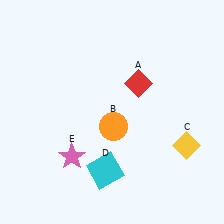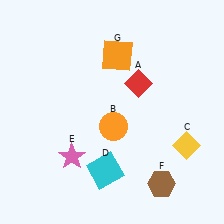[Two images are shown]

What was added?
A brown hexagon (F), an orange square (G) were added in Image 2.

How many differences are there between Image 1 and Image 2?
There are 2 differences between the two images.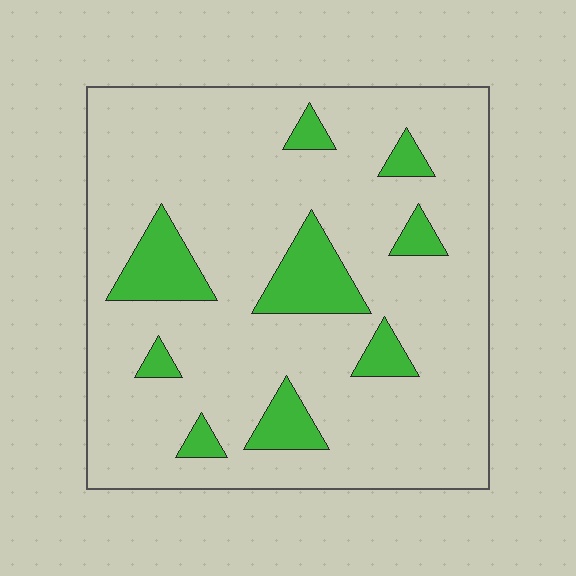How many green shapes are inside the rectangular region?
9.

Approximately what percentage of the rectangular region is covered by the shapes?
Approximately 15%.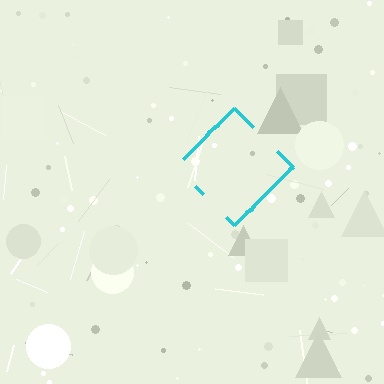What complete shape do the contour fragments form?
The contour fragments form a diamond.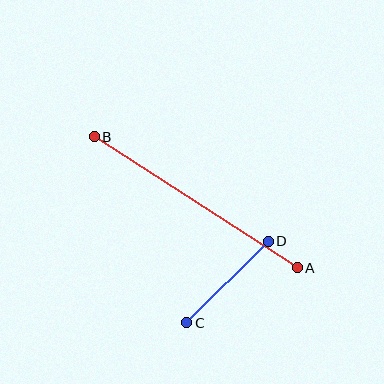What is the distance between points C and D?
The distance is approximately 115 pixels.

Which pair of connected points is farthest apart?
Points A and B are farthest apart.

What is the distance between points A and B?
The distance is approximately 242 pixels.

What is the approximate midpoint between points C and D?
The midpoint is at approximately (228, 282) pixels.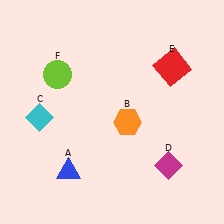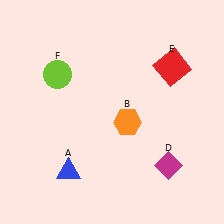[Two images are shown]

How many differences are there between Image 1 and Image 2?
There is 1 difference between the two images.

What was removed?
The cyan diamond (C) was removed in Image 2.